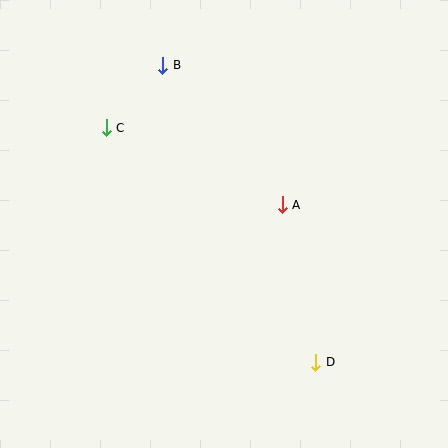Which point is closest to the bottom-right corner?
Point D is closest to the bottom-right corner.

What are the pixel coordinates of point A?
Point A is at (282, 205).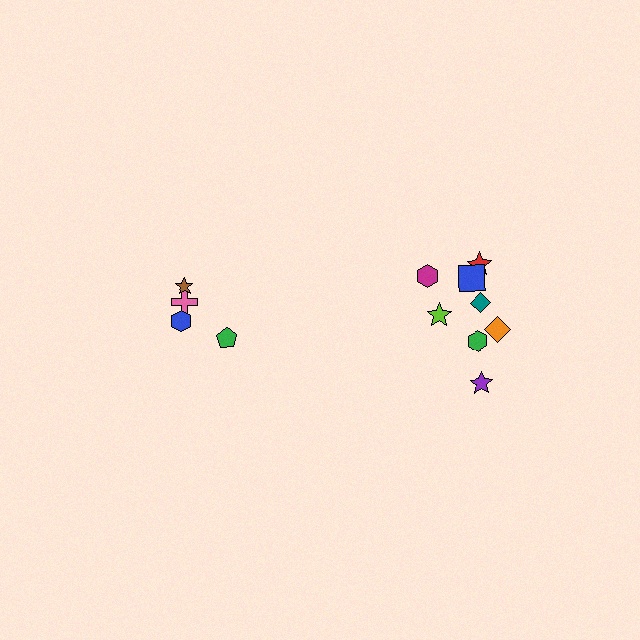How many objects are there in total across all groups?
There are 12 objects.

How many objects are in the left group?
There are 4 objects.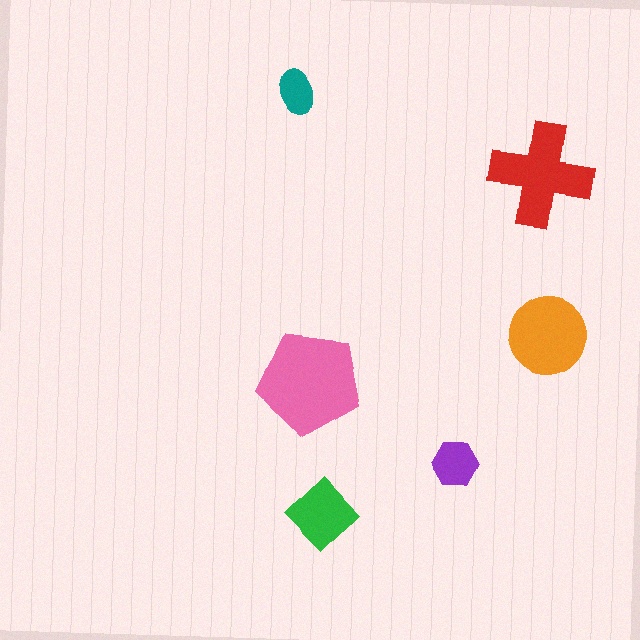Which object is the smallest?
The teal ellipse.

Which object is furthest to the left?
The teal ellipse is leftmost.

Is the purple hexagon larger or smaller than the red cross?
Smaller.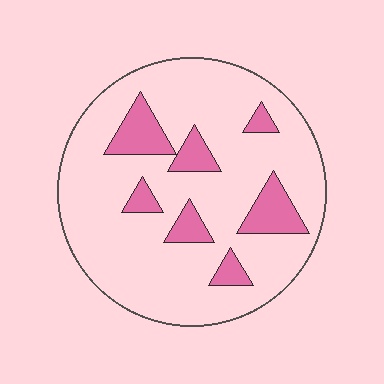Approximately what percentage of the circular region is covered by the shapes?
Approximately 15%.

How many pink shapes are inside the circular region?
7.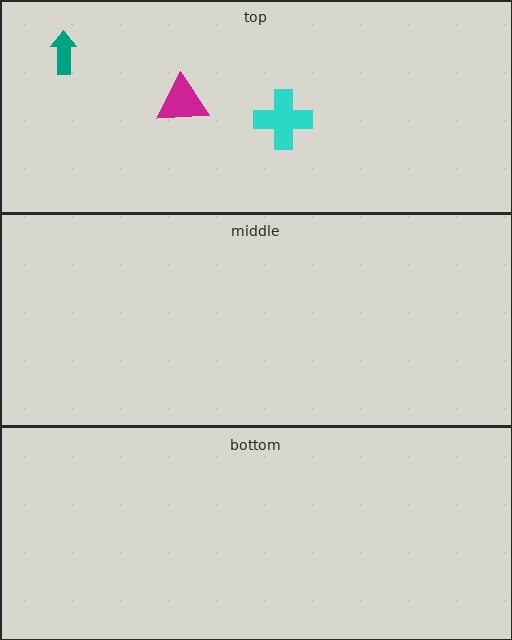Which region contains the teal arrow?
The top region.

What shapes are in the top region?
The magenta triangle, the cyan cross, the teal arrow.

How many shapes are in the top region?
3.